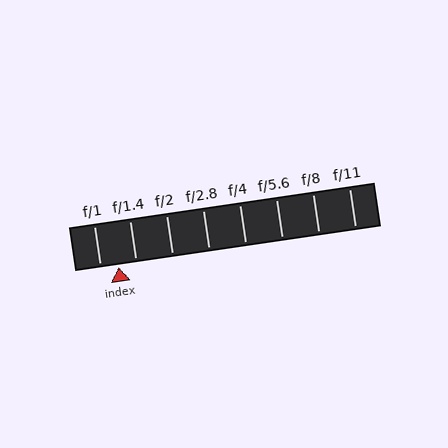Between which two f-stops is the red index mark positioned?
The index mark is between f/1 and f/1.4.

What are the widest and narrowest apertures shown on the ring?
The widest aperture shown is f/1 and the narrowest is f/11.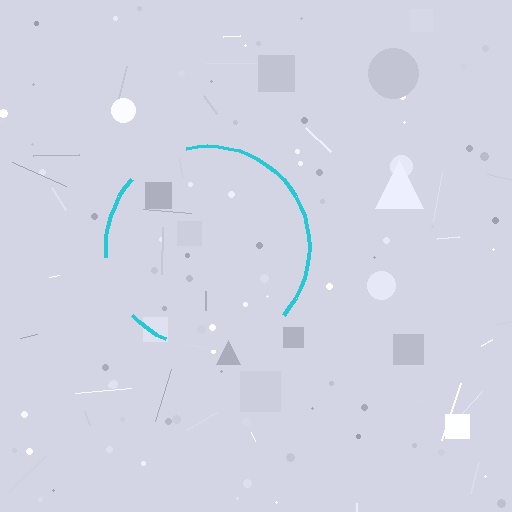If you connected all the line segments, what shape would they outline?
They would outline a circle.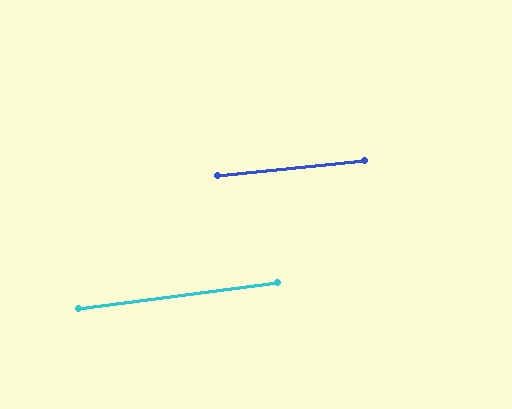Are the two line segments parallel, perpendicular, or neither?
Parallel — their directions differ by only 1.4°.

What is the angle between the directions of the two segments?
Approximately 1 degree.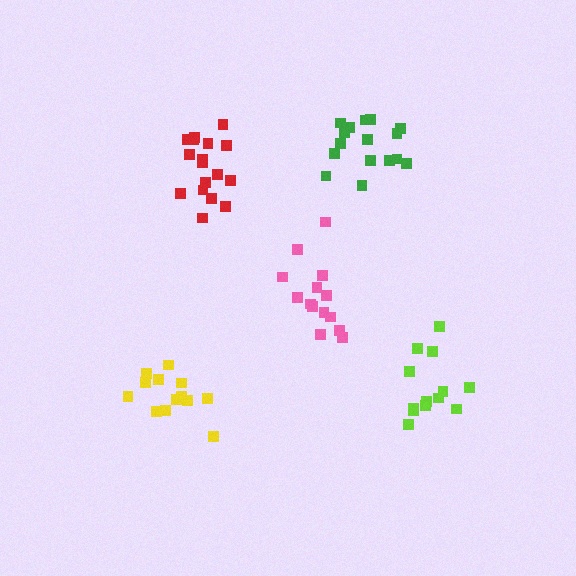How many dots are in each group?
Group 1: 14 dots, Group 2: 16 dots, Group 3: 13 dots, Group 4: 13 dots, Group 5: 17 dots (73 total).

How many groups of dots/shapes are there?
There are 5 groups.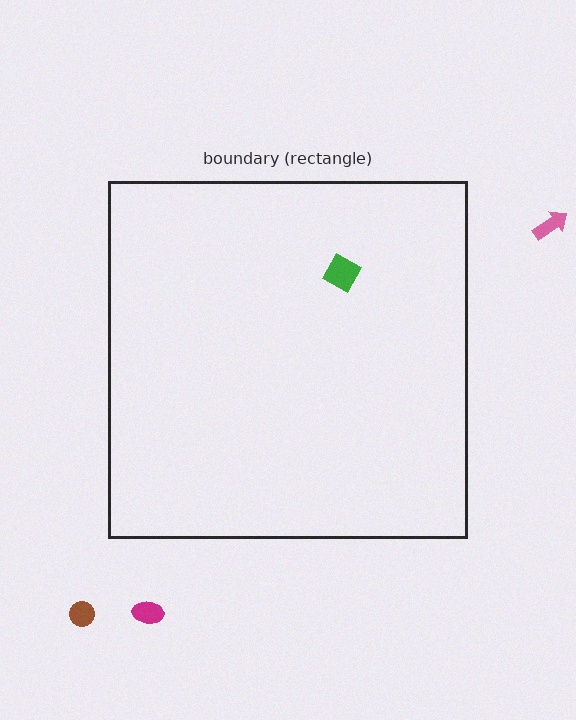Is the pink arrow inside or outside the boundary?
Outside.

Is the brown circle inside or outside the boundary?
Outside.